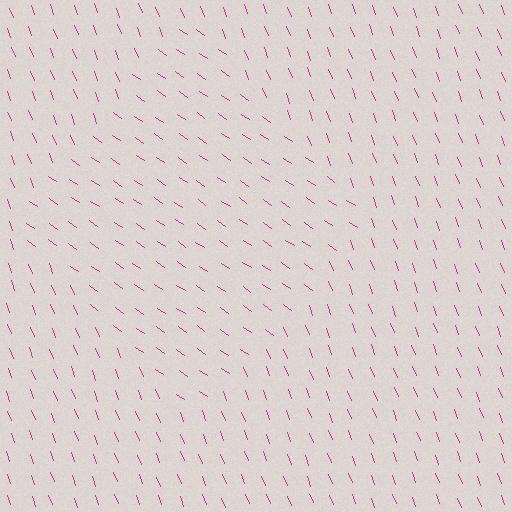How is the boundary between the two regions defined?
The boundary is defined purely by a change in line orientation (approximately 35 degrees difference). All lines are the same color and thickness.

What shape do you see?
I see a diamond.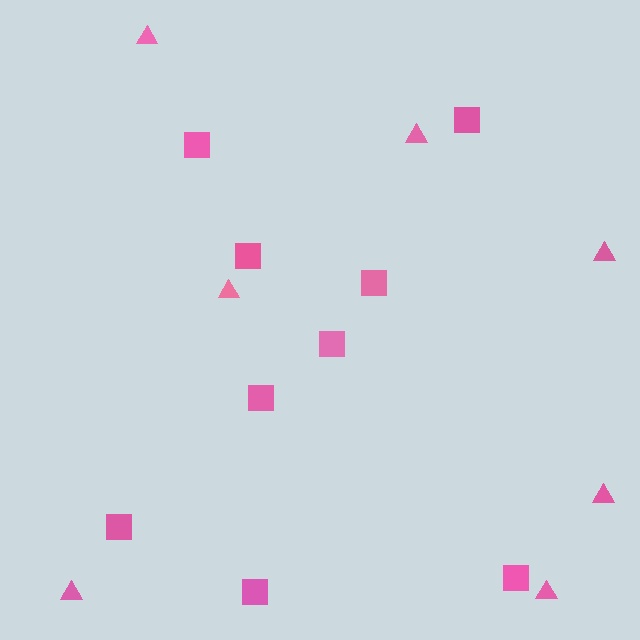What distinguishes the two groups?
There are 2 groups: one group of triangles (7) and one group of squares (9).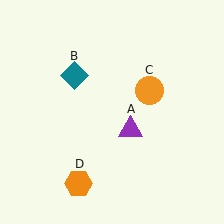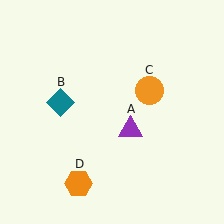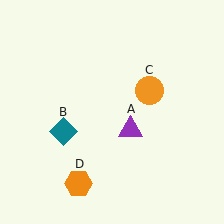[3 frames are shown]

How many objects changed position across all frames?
1 object changed position: teal diamond (object B).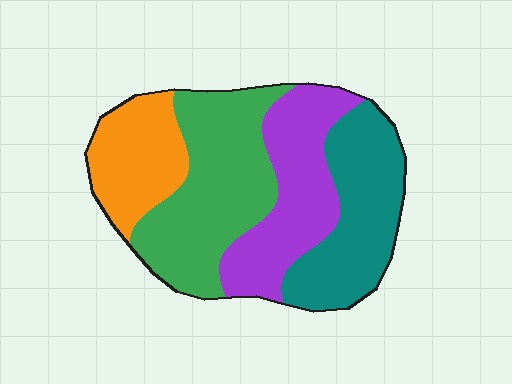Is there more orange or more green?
Green.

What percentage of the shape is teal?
Teal takes up about one quarter (1/4) of the shape.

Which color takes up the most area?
Green, at roughly 30%.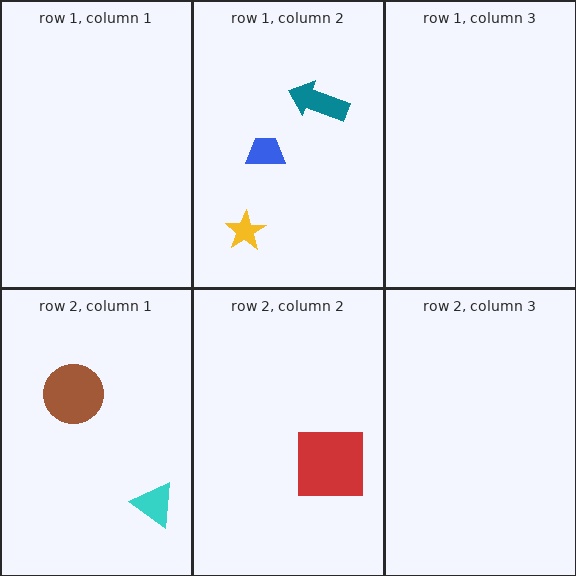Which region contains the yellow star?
The row 1, column 2 region.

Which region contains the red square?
The row 2, column 2 region.